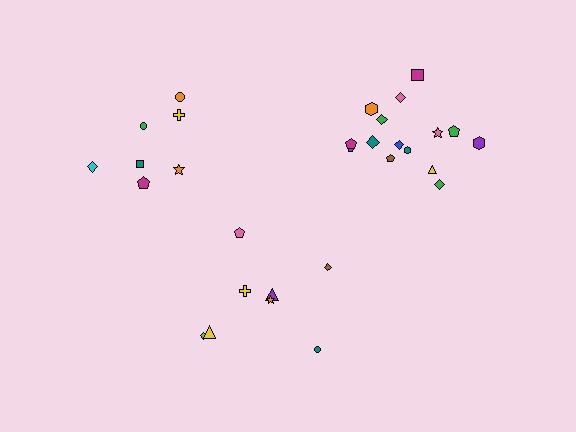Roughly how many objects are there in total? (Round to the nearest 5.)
Roughly 30 objects in total.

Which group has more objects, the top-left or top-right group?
The top-right group.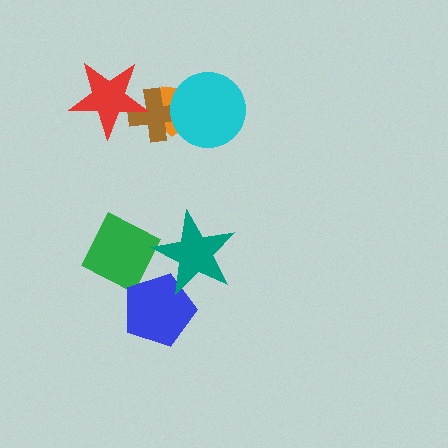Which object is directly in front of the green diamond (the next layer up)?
The blue pentagon is directly in front of the green diamond.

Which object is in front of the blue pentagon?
The teal star is in front of the blue pentagon.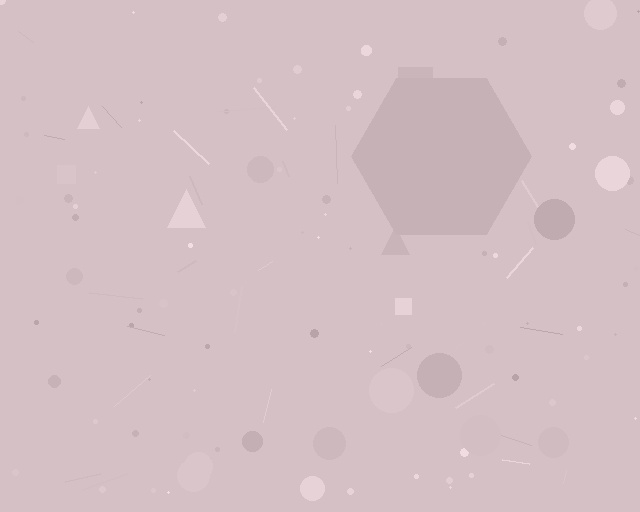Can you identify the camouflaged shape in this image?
The camouflaged shape is a hexagon.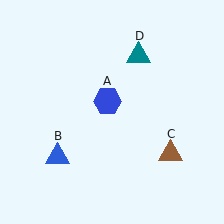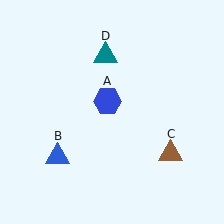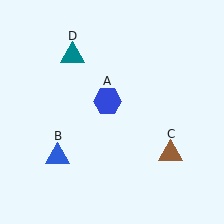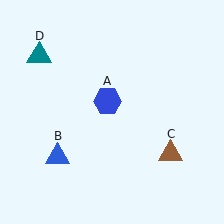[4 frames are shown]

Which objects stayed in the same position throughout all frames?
Blue hexagon (object A) and blue triangle (object B) and brown triangle (object C) remained stationary.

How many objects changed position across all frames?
1 object changed position: teal triangle (object D).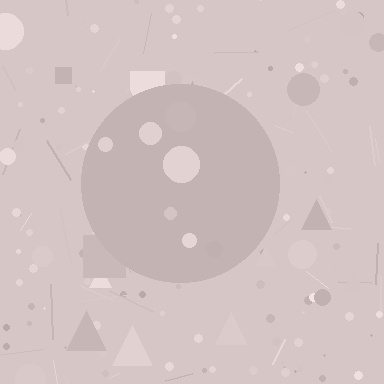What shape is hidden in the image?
A circle is hidden in the image.